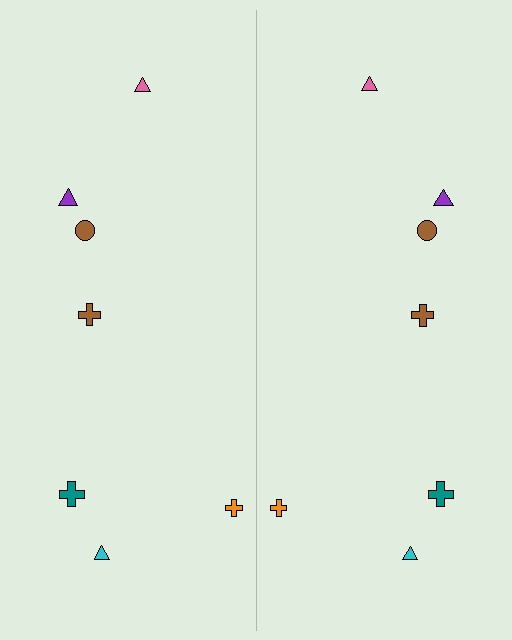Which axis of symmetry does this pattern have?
The pattern has a vertical axis of symmetry running through the center of the image.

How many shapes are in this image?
There are 14 shapes in this image.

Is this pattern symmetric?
Yes, this pattern has bilateral (reflection) symmetry.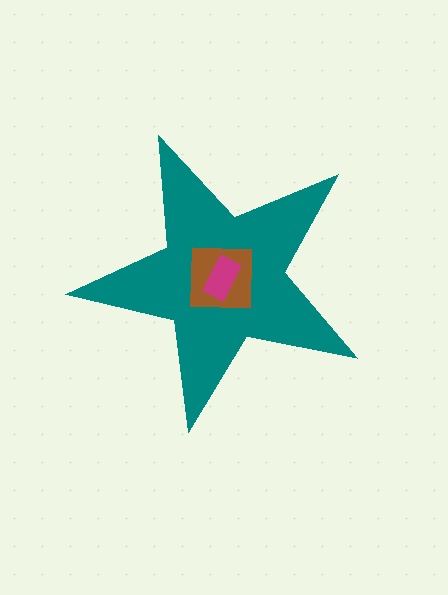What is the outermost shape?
The teal star.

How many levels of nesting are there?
3.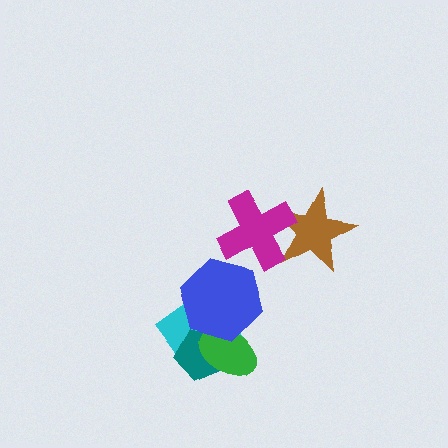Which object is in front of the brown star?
The magenta cross is in front of the brown star.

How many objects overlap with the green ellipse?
3 objects overlap with the green ellipse.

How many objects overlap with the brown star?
1 object overlaps with the brown star.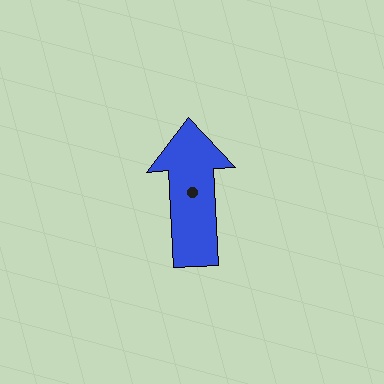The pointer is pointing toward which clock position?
Roughly 12 o'clock.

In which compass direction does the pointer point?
North.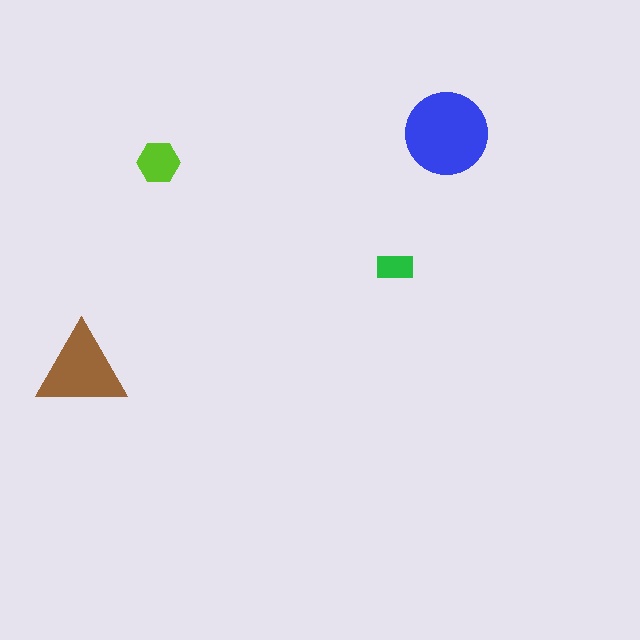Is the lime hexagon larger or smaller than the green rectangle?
Larger.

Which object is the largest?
The blue circle.